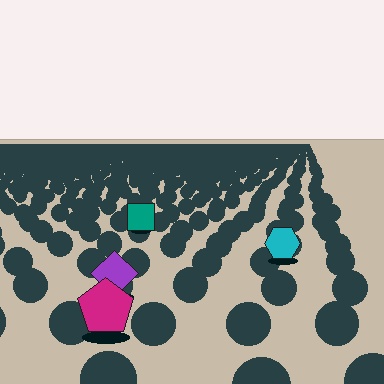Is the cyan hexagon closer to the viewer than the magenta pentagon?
No. The magenta pentagon is closer — you can tell from the texture gradient: the ground texture is coarser near it.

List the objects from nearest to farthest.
From nearest to farthest: the magenta pentagon, the purple diamond, the cyan hexagon, the teal square.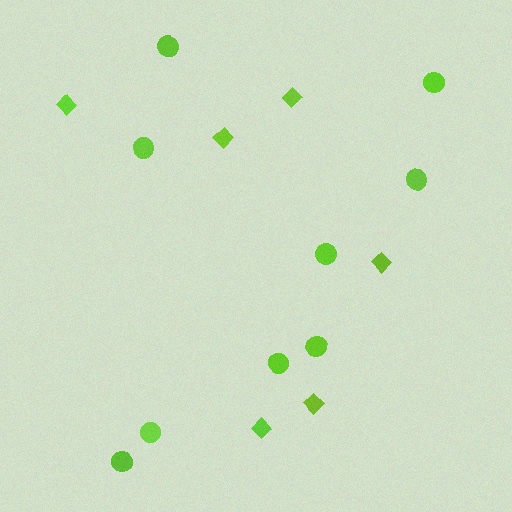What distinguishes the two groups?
There are 2 groups: one group of diamonds (6) and one group of circles (9).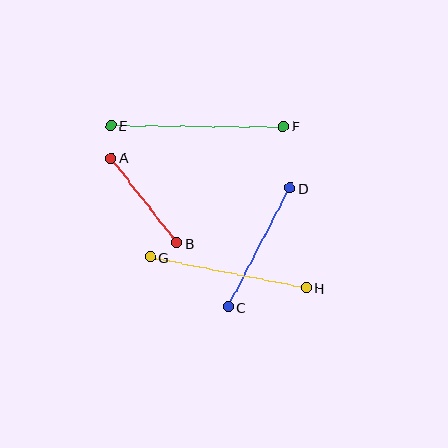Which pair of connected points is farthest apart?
Points E and F are farthest apart.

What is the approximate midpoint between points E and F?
The midpoint is at approximately (197, 126) pixels.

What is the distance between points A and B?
The distance is approximately 108 pixels.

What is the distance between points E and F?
The distance is approximately 172 pixels.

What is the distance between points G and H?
The distance is approximately 159 pixels.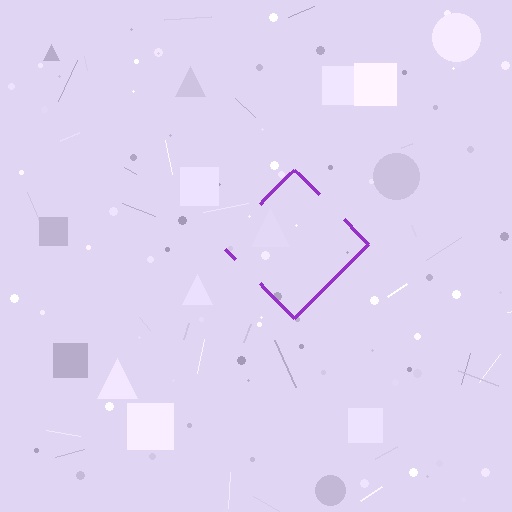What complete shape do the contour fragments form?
The contour fragments form a diamond.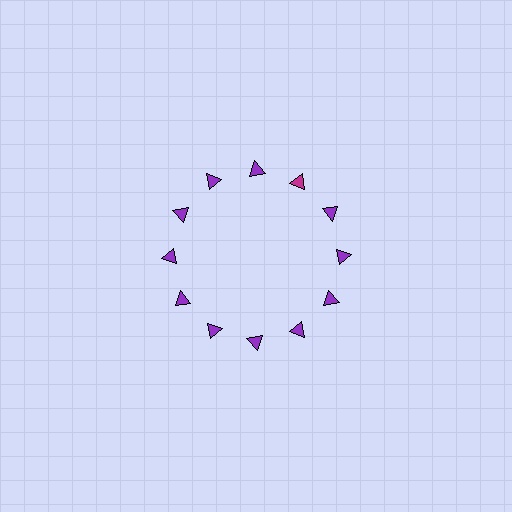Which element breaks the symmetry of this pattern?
The magenta triangle at roughly the 1 o'clock position breaks the symmetry. All other shapes are purple triangles.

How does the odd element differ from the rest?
It has a different color: magenta instead of purple.